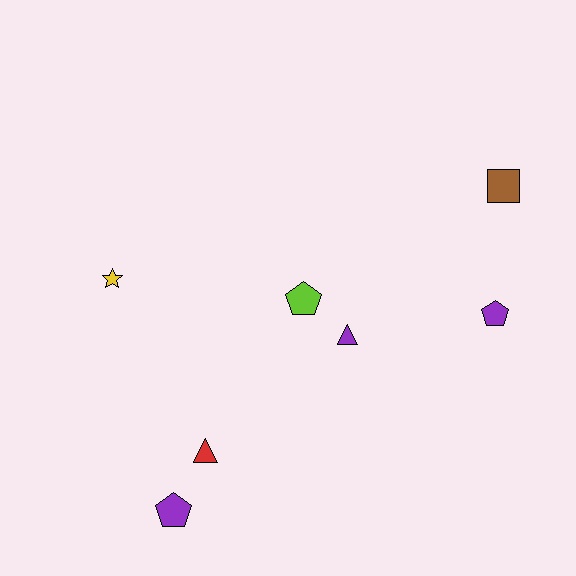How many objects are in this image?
There are 7 objects.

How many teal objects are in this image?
There are no teal objects.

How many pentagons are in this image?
There are 3 pentagons.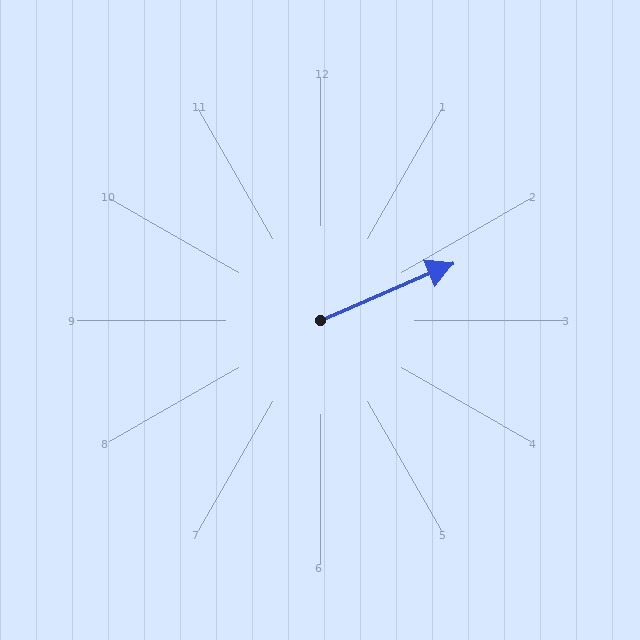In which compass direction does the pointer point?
Northeast.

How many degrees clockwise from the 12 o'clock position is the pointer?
Approximately 67 degrees.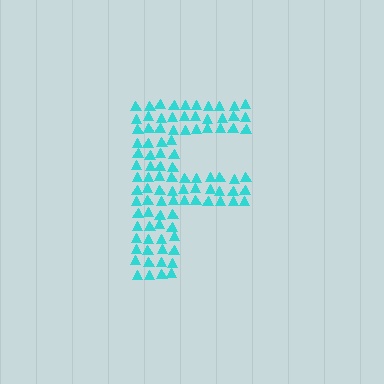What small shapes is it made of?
It is made of small triangles.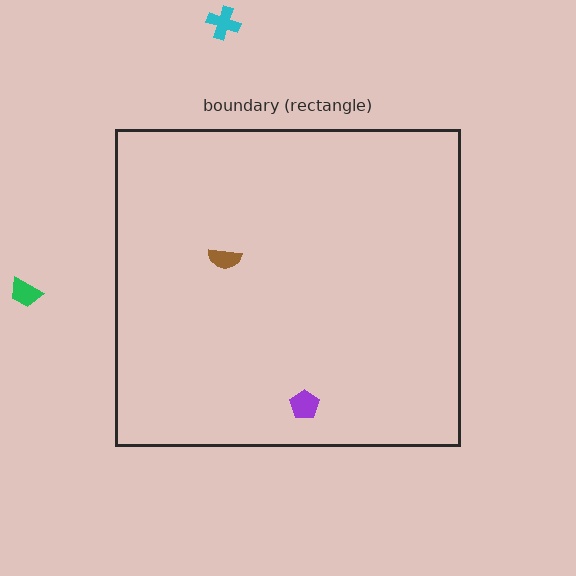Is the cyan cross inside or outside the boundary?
Outside.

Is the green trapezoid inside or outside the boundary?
Outside.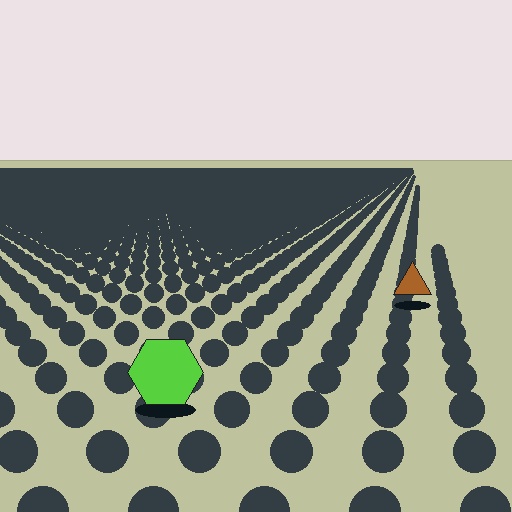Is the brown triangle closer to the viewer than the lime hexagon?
No. The lime hexagon is closer — you can tell from the texture gradient: the ground texture is coarser near it.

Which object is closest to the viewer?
The lime hexagon is closest. The texture marks near it are larger and more spread out.